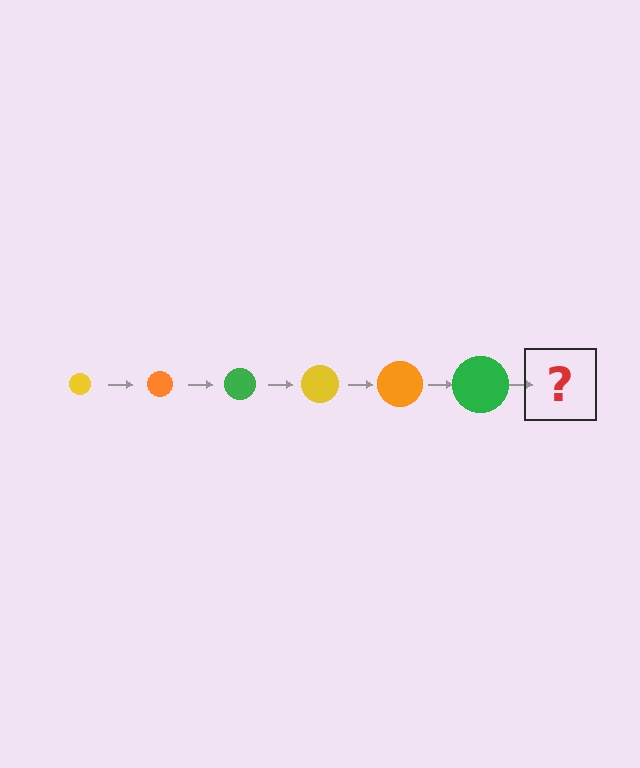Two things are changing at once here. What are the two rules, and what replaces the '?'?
The two rules are that the circle grows larger each step and the color cycles through yellow, orange, and green. The '?' should be a yellow circle, larger than the previous one.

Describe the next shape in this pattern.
It should be a yellow circle, larger than the previous one.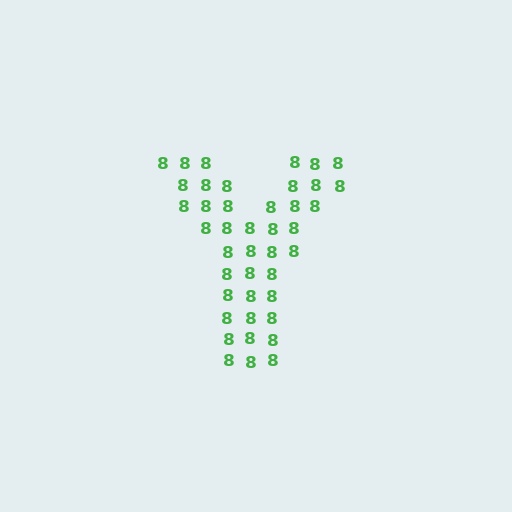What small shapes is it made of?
It is made of small digit 8's.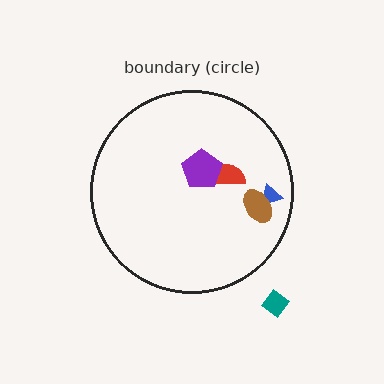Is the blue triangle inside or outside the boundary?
Inside.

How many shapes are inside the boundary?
4 inside, 1 outside.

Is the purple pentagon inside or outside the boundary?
Inside.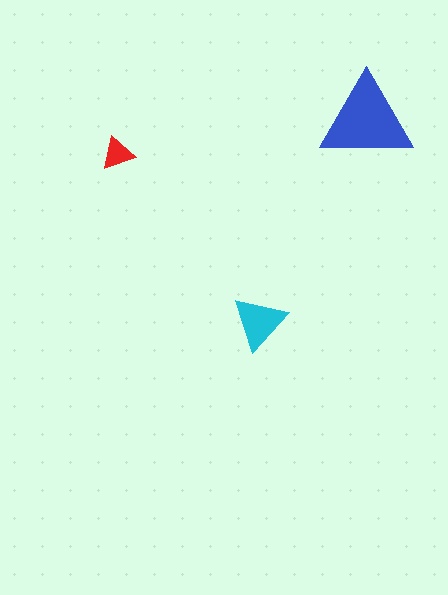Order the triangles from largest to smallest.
the blue one, the cyan one, the red one.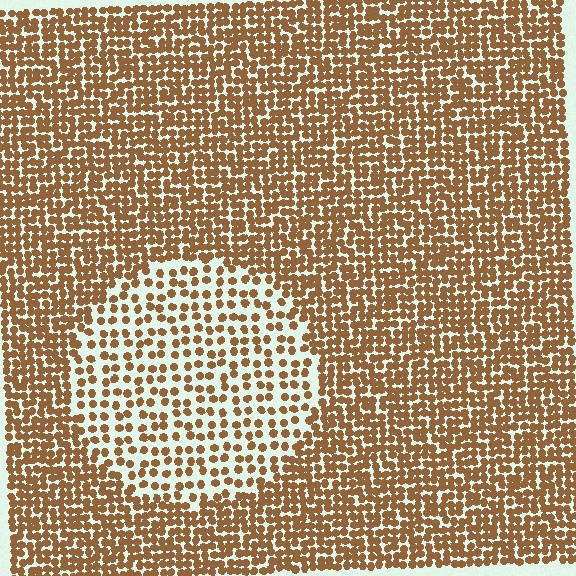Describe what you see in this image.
The image contains small brown elements arranged at two different densities. A circle-shaped region is visible where the elements are less densely packed than the surrounding area.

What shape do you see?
I see a circle.